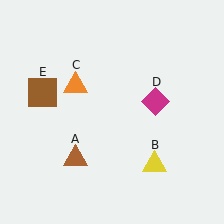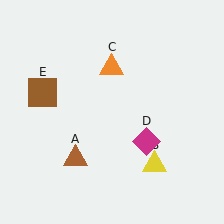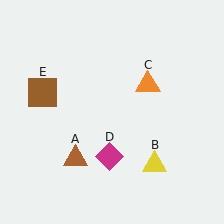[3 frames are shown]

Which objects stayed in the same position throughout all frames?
Brown triangle (object A) and yellow triangle (object B) and brown square (object E) remained stationary.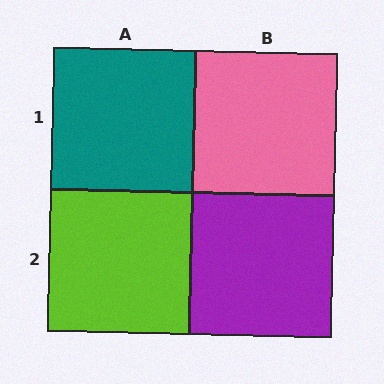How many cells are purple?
1 cell is purple.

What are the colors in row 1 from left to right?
Teal, pink.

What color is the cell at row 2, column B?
Purple.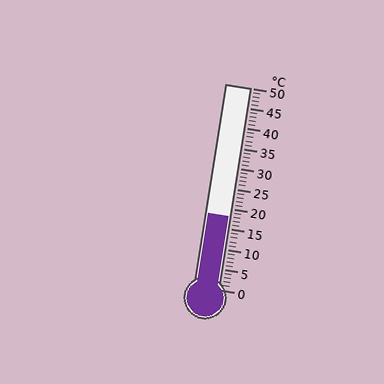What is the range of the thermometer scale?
The thermometer scale ranges from 0°C to 50°C.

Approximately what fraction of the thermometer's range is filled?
The thermometer is filled to approximately 35% of its range.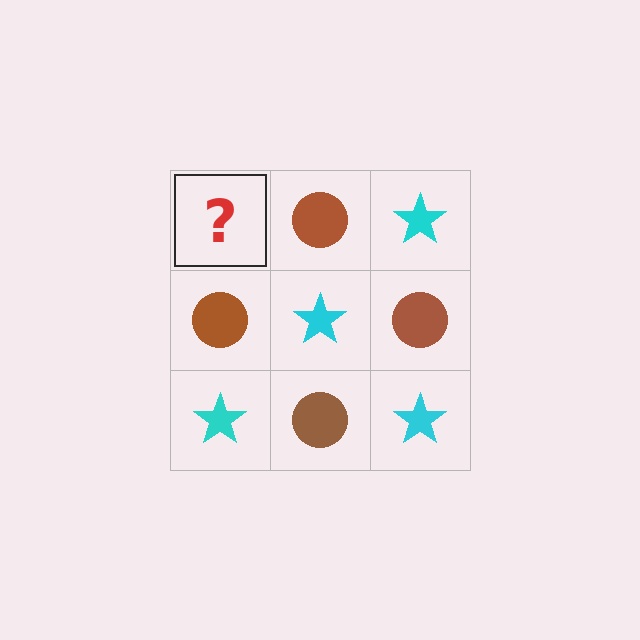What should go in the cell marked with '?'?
The missing cell should contain a cyan star.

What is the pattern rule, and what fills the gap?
The rule is that it alternates cyan star and brown circle in a checkerboard pattern. The gap should be filled with a cyan star.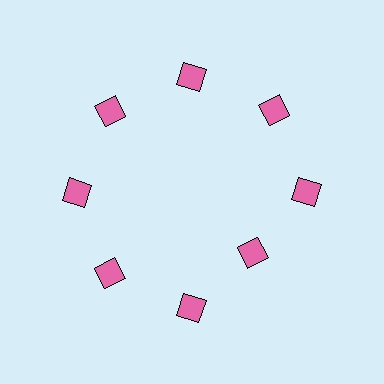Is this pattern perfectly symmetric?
No. The 8 pink diamonds are arranged in a ring, but one element near the 4 o'clock position is pulled inward toward the center, breaking the 8-fold rotational symmetry.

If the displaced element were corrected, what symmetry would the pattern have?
It would have 8-fold rotational symmetry — the pattern would map onto itself every 45 degrees.